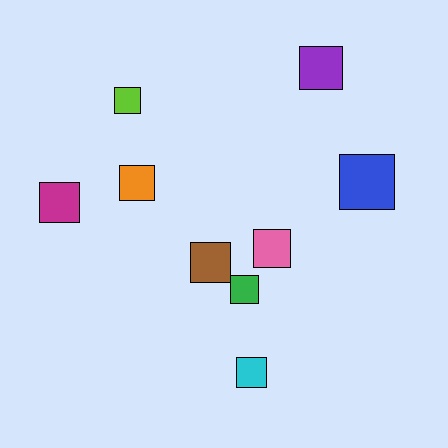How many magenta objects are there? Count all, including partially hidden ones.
There is 1 magenta object.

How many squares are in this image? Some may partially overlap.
There are 9 squares.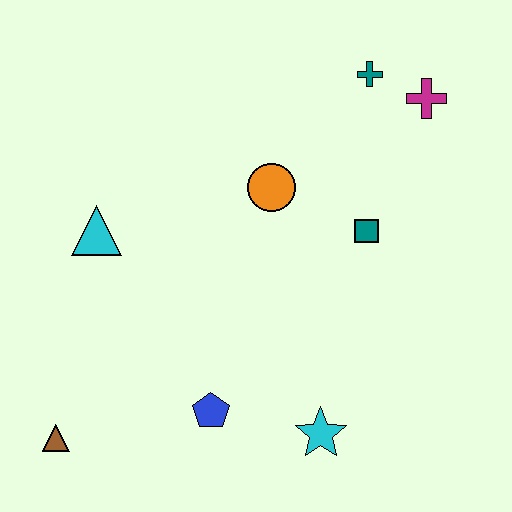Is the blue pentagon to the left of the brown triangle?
No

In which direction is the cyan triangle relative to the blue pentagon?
The cyan triangle is above the blue pentagon.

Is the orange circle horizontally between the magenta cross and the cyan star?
No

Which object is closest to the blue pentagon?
The cyan star is closest to the blue pentagon.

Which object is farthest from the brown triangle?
The magenta cross is farthest from the brown triangle.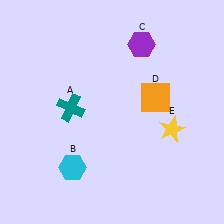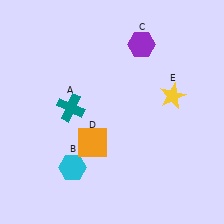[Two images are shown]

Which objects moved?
The objects that moved are: the orange square (D), the yellow star (E).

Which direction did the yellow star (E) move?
The yellow star (E) moved up.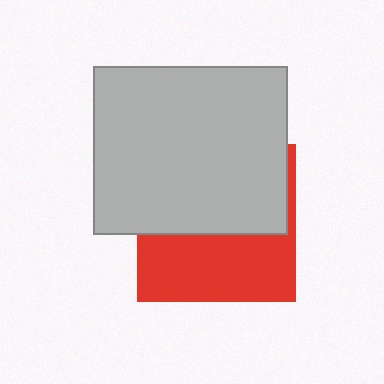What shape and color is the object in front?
The object in front is a light gray rectangle.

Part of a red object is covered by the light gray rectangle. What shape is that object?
It is a square.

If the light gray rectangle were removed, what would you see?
You would see the complete red square.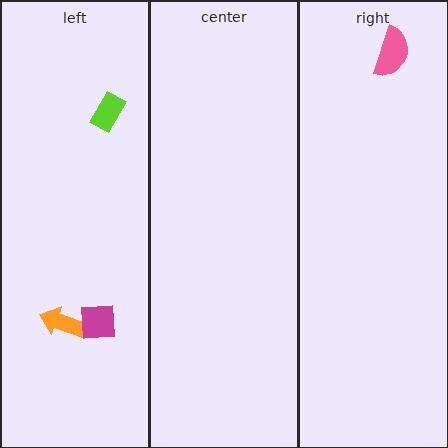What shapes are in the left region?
The orange arrow, the lime rectangle, the magenta square.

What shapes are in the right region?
The pink semicircle.